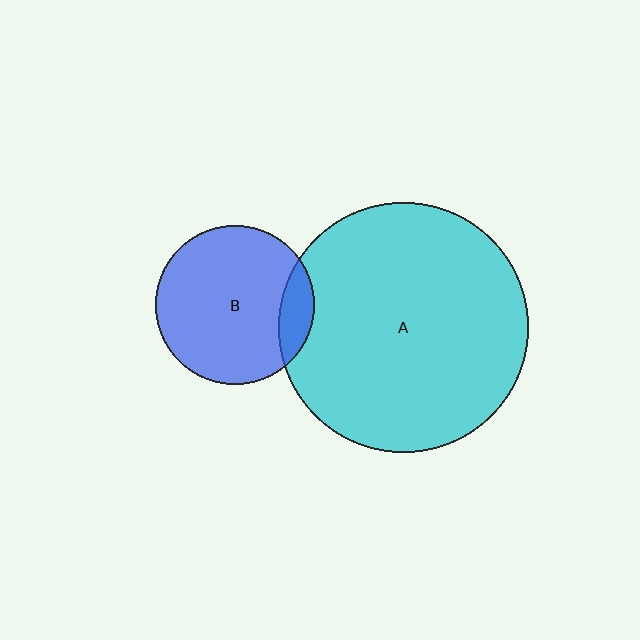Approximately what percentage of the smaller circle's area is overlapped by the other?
Approximately 15%.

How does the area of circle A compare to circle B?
Approximately 2.5 times.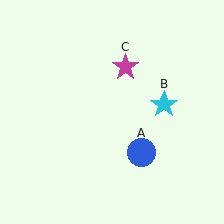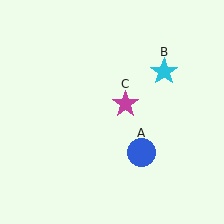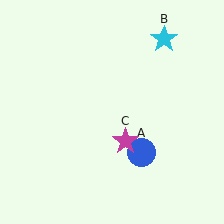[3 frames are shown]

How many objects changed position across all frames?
2 objects changed position: cyan star (object B), magenta star (object C).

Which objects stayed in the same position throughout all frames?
Blue circle (object A) remained stationary.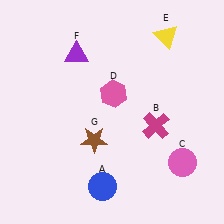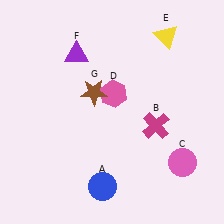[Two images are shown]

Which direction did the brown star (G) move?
The brown star (G) moved up.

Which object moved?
The brown star (G) moved up.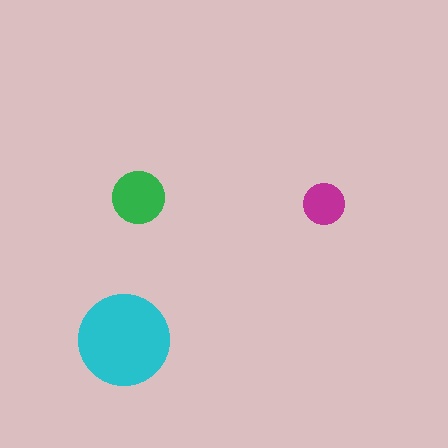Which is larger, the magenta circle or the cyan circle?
The cyan one.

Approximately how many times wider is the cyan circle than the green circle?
About 2 times wider.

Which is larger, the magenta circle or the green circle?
The green one.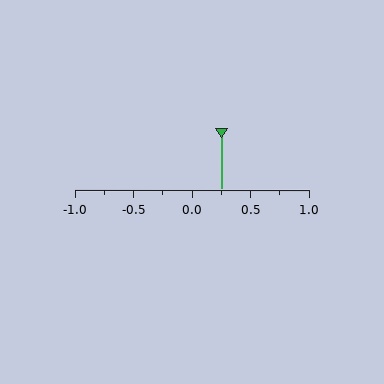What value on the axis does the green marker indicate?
The marker indicates approximately 0.25.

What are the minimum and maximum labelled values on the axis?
The axis runs from -1.0 to 1.0.